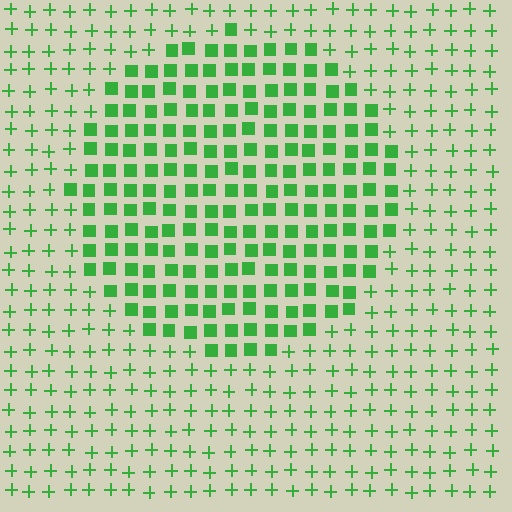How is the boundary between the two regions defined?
The boundary is defined by a change in element shape: squares inside vs. plus signs outside. All elements share the same color and spacing.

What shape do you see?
I see a circle.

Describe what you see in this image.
The image is filled with small green elements arranged in a uniform grid. A circle-shaped region contains squares, while the surrounding area contains plus signs. The boundary is defined purely by the change in element shape.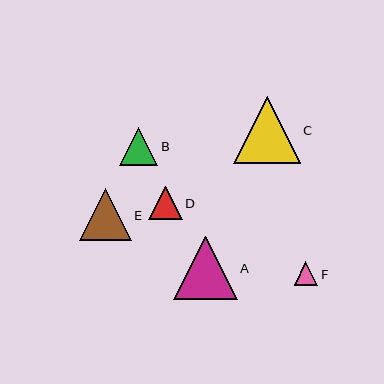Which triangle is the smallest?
Triangle F is the smallest with a size of approximately 24 pixels.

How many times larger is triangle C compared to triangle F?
Triangle C is approximately 2.8 times the size of triangle F.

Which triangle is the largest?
Triangle C is the largest with a size of approximately 67 pixels.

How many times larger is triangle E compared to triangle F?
Triangle E is approximately 2.2 times the size of triangle F.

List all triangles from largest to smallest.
From largest to smallest: C, A, E, B, D, F.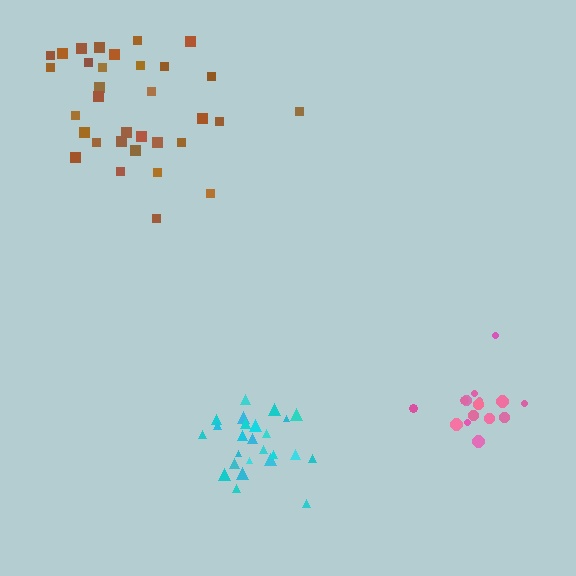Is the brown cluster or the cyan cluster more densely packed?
Cyan.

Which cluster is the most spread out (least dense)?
Brown.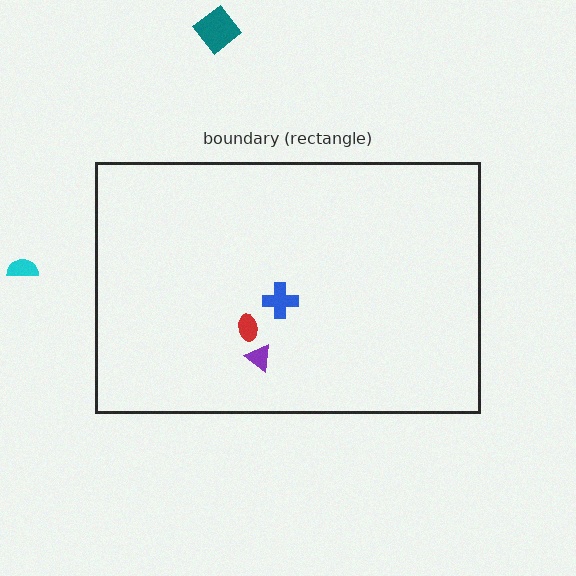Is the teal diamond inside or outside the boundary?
Outside.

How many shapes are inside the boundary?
3 inside, 2 outside.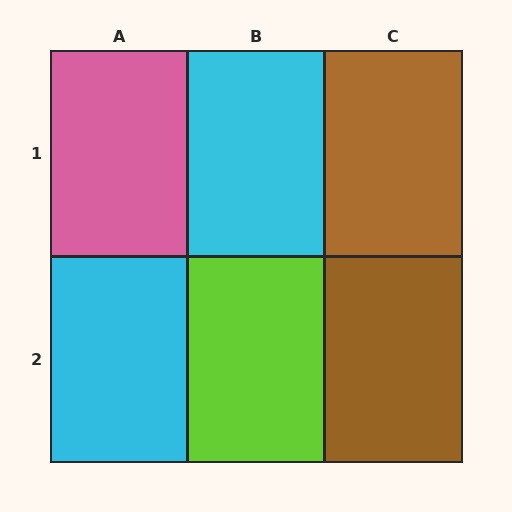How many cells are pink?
1 cell is pink.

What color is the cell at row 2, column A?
Cyan.